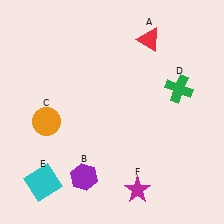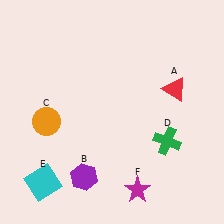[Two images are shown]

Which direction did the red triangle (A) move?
The red triangle (A) moved down.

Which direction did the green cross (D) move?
The green cross (D) moved down.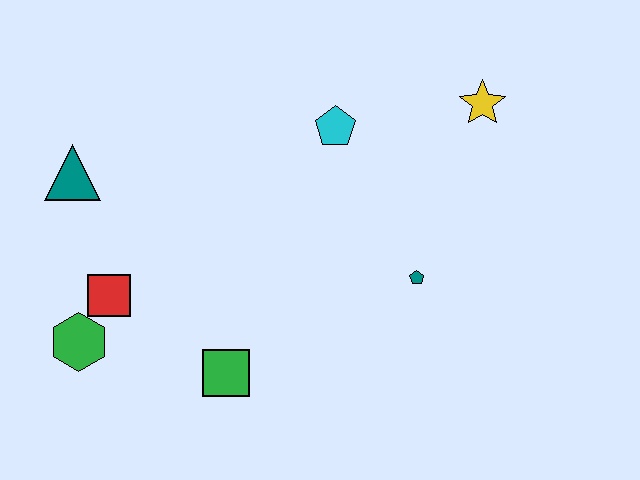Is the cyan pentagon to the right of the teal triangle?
Yes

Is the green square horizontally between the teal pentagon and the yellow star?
No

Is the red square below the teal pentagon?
Yes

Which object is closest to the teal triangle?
The red square is closest to the teal triangle.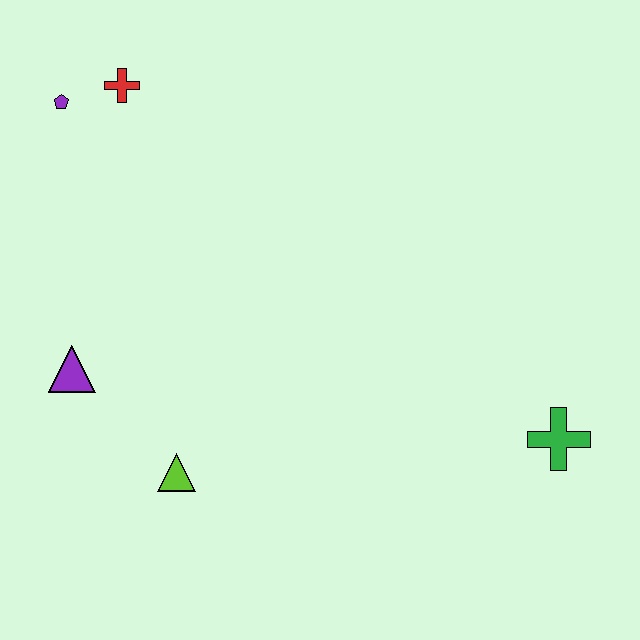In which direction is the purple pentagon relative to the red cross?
The purple pentagon is to the left of the red cross.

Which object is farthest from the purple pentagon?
The green cross is farthest from the purple pentagon.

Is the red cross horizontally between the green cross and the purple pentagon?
Yes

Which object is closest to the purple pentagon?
The red cross is closest to the purple pentagon.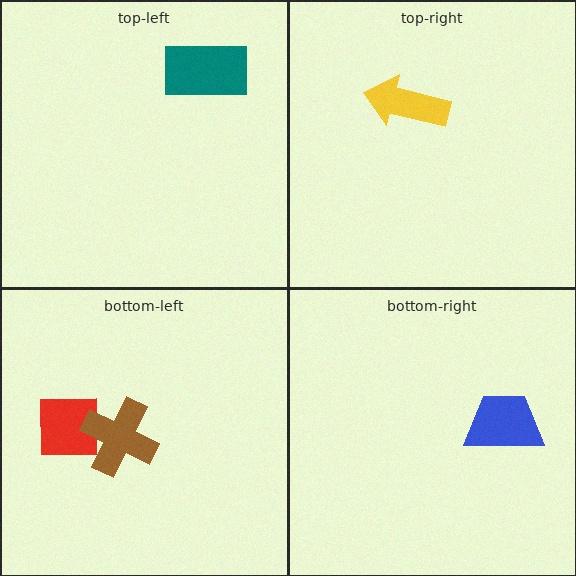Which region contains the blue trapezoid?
The bottom-right region.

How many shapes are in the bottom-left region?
2.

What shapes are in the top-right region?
The yellow arrow.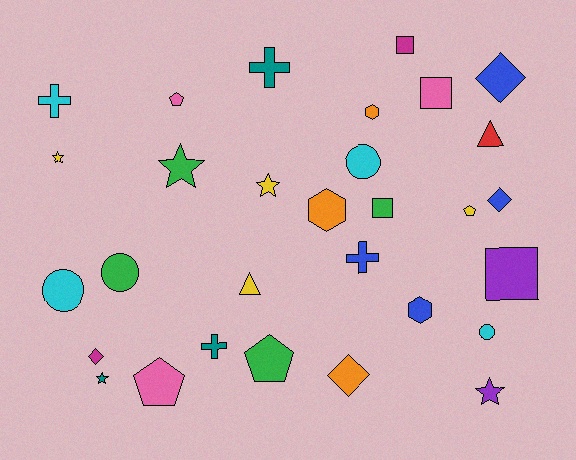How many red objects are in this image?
There is 1 red object.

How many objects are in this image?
There are 30 objects.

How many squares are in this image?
There are 4 squares.